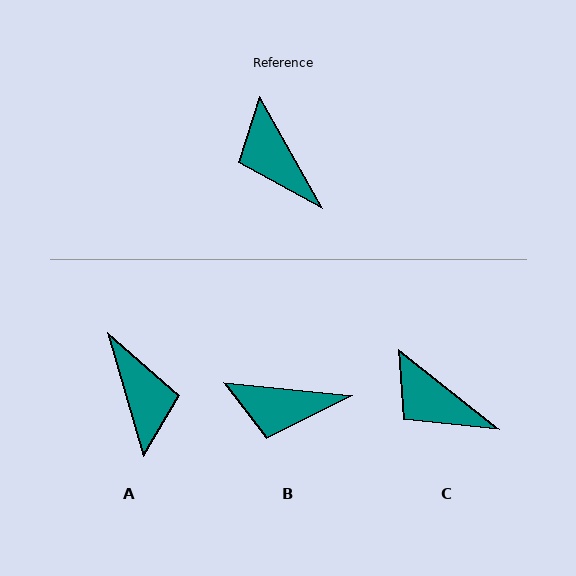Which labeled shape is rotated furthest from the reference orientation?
A, about 167 degrees away.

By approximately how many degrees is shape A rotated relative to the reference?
Approximately 167 degrees counter-clockwise.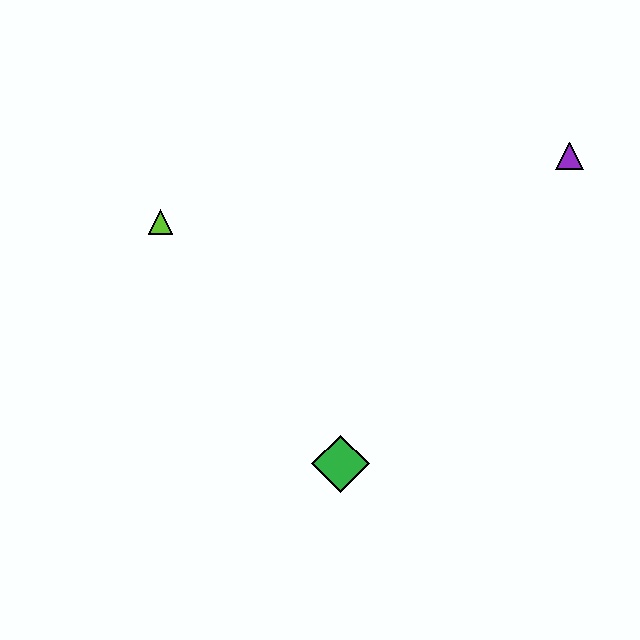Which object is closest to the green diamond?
The lime triangle is closest to the green diamond.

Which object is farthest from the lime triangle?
The purple triangle is farthest from the lime triangle.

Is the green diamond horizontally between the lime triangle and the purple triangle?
Yes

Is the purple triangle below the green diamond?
No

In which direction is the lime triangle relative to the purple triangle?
The lime triangle is to the left of the purple triangle.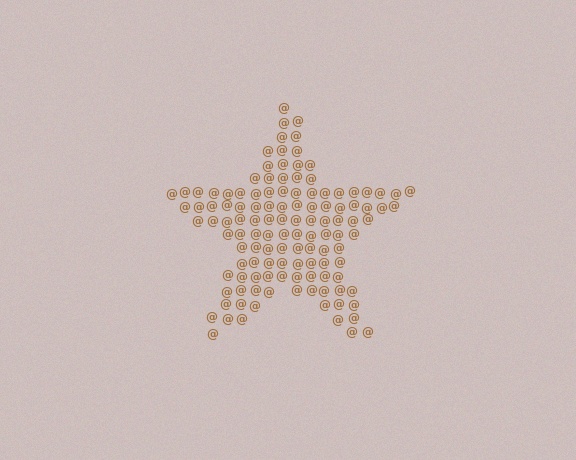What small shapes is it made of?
It is made of small at signs.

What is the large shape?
The large shape is a star.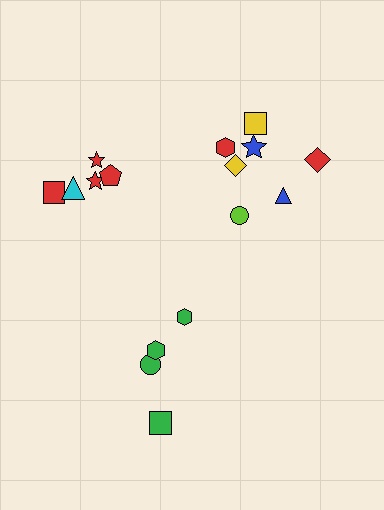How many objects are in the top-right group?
There are 7 objects.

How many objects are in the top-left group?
There are 5 objects.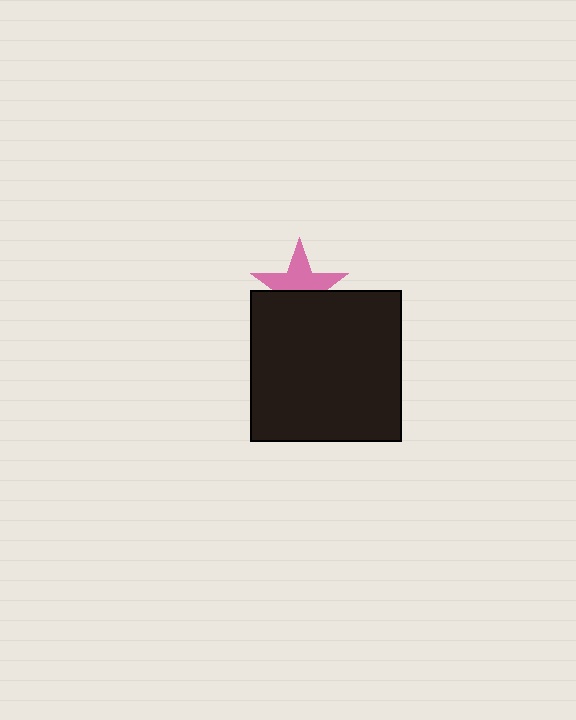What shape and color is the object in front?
The object in front is a black square.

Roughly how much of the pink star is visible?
About half of it is visible (roughly 54%).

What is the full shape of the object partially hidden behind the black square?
The partially hidden object is a pink star.